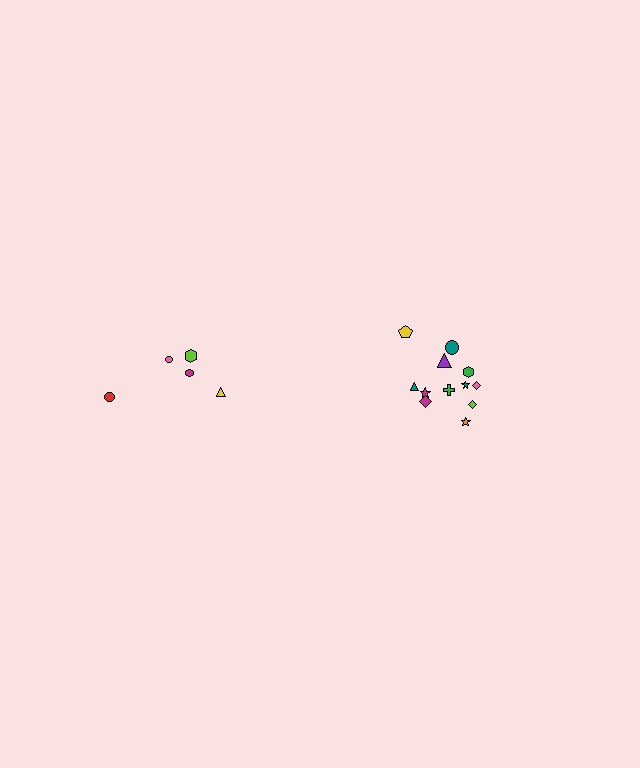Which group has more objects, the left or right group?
The right group.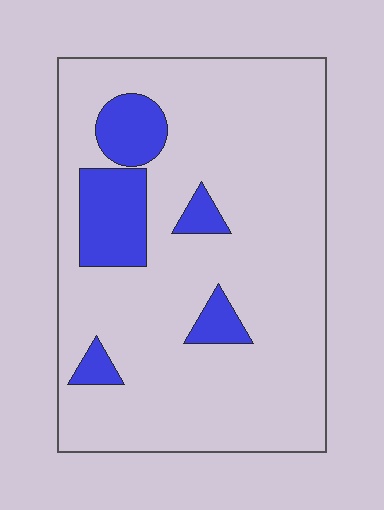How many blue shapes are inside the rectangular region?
5.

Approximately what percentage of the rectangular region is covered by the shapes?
Approximately 15%.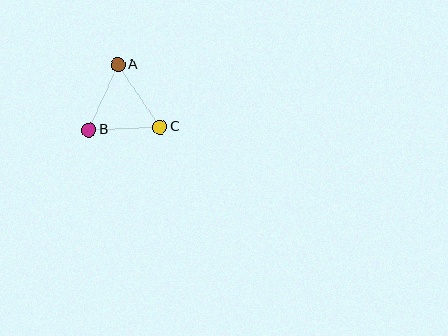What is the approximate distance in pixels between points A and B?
The distance between A and B is approximately 72 pixels.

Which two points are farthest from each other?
Points A and C are farthest from each other.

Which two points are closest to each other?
Points B and C are closest to each other.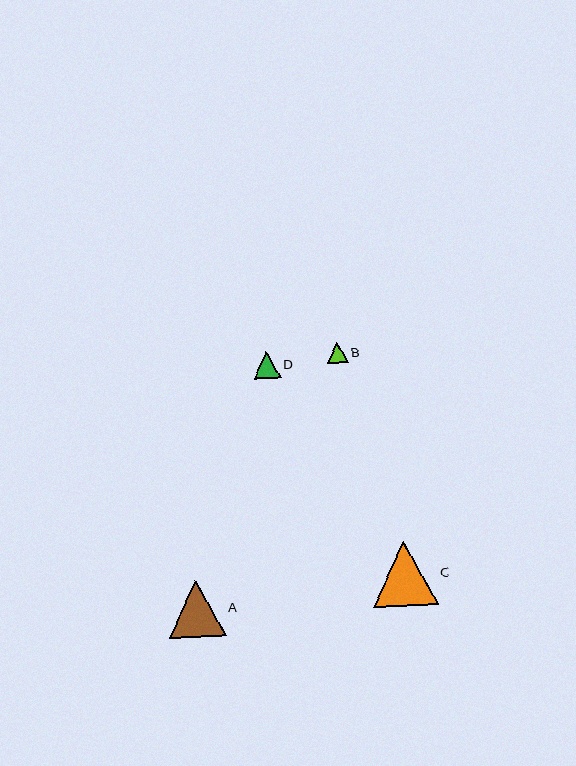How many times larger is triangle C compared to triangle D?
Triangle C is approximately 2.4 times the size of triangle D.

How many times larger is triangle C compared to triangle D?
Triangle C is approximately 2.4 times the size of triangle D.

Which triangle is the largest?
Triangle C is the largest with a size of approximately 65 pixels.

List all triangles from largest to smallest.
From largest to smallest: C, A, D, B.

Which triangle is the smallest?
Triangle B is the smallest with a size of approximately 21 pixels.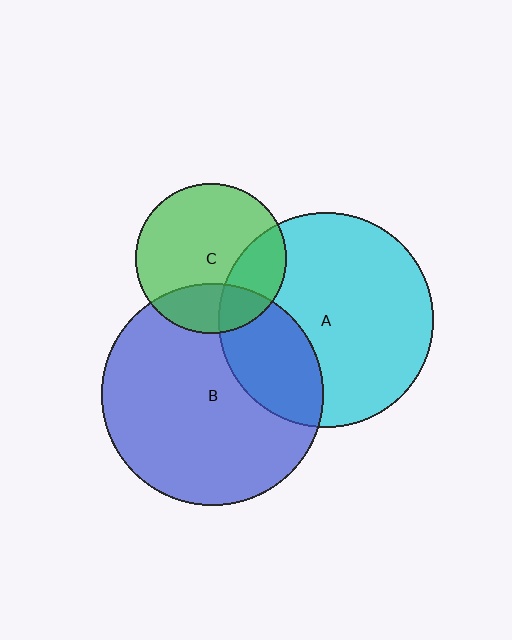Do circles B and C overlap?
Yes.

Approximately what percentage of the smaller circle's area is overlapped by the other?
Approximately 25%.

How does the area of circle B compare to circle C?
Approximately 2.2 times.